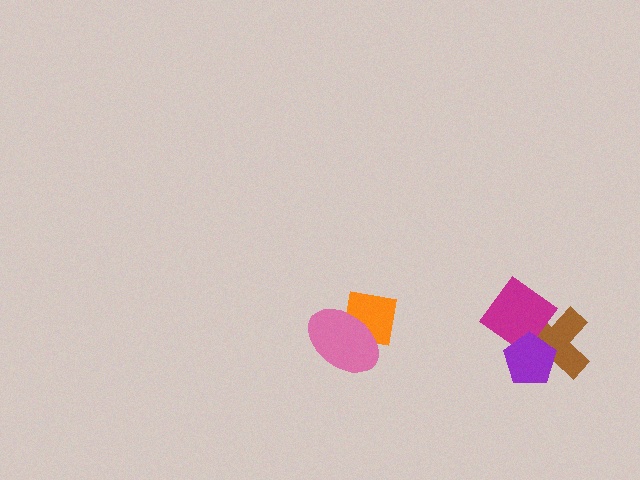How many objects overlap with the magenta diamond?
2 objects overlap with the magenta diamond.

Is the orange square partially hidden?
Yes, it is partially covered by another shape.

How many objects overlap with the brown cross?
2 objects overlap with the brown cross.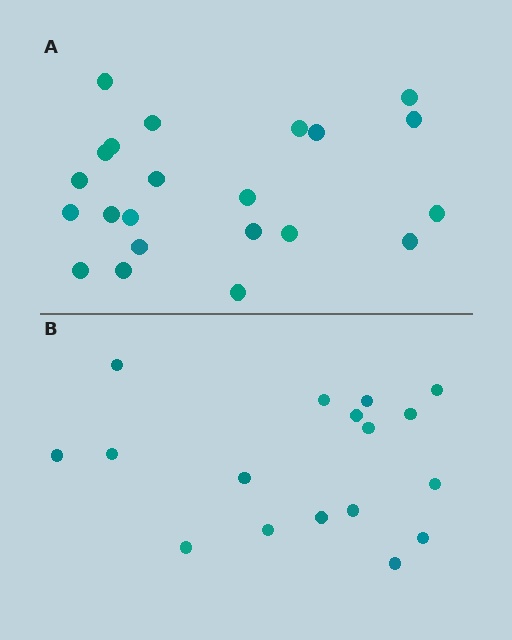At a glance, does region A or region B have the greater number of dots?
Region A (the top region) has more dots.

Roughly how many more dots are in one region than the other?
Region A has about 5 more dots than region B.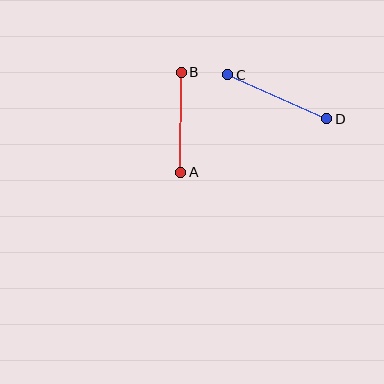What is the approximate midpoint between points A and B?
The midpoint is at approximately (181, 122) pixels.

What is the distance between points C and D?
The distance is approximately 108 pixels.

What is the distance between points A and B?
The distance is approximately 100 pixels.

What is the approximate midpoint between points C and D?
The midpoint is at approximately (277, 97) pixels.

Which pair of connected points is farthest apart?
Points C and D are farthest apart.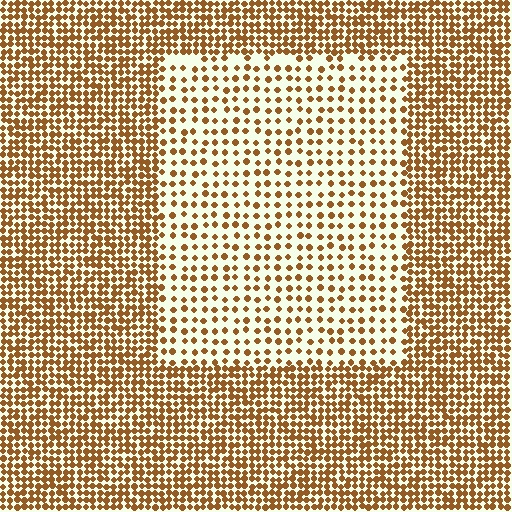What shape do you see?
I see a rectangle.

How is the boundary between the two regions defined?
The boundary is defined by a change in element density (approximately 2.3x ratio). All elements are the same color, size, and shape.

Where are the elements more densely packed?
The elements are more densely packed outside the rectangle boundary.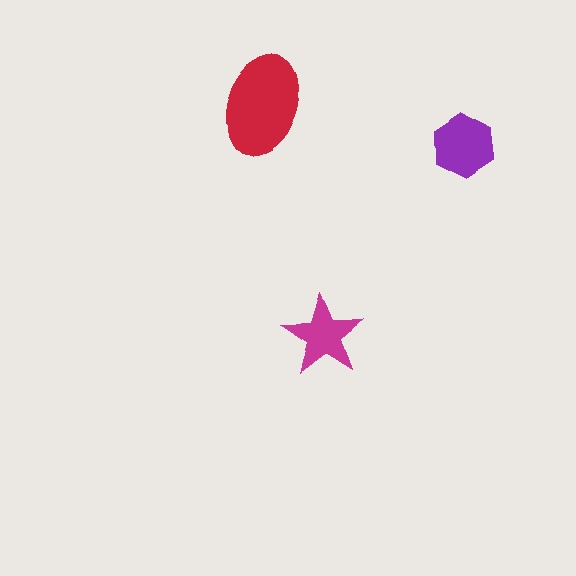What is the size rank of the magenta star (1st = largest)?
3rd.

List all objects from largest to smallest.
The red ellipse, the purple hexagon, the magenta star.